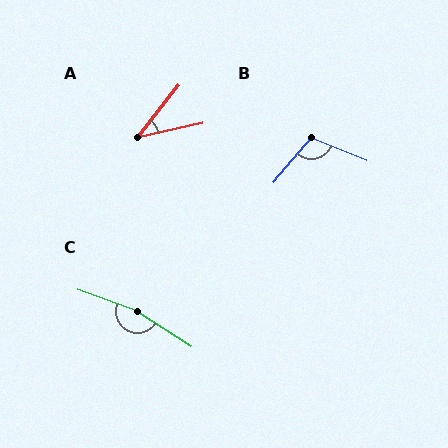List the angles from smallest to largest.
A (39°), B (109°), C (167°).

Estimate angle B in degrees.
Approximately 109 degrees.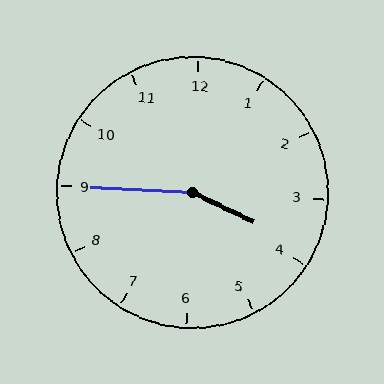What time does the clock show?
3:45.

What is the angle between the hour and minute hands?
Approximately 158 degrees.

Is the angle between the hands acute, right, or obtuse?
It is obtuse.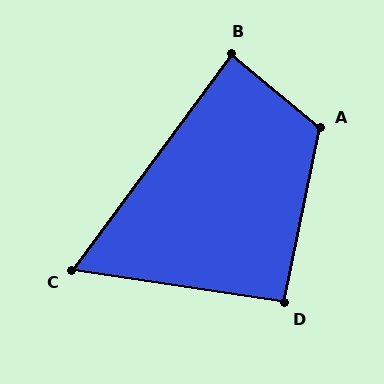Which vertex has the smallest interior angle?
C, at approximately 62 degrees.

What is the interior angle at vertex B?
Approximately 87 degrees (approximately right).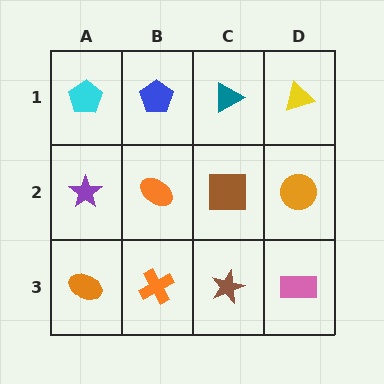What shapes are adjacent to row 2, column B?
A blue pentagon (row 1, column B), an orange cross (row 3, column B), a purple star (row 2, column A), a brown square (row 2, column C).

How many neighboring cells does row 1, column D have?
2.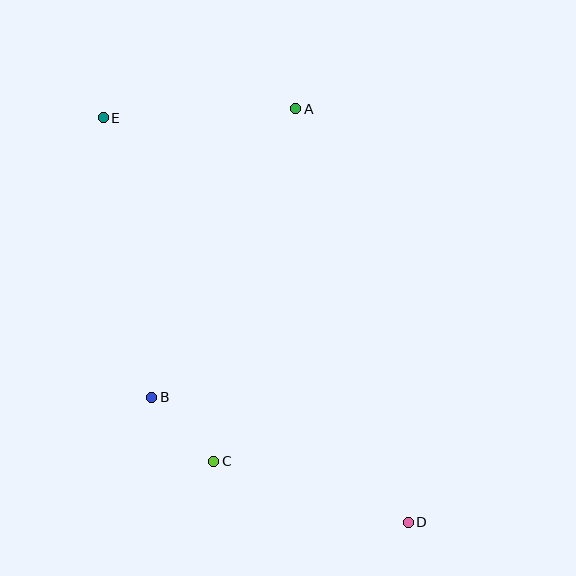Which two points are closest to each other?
Points B and C are closest to each other.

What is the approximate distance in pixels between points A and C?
The distance between A and C is approximately 362 pixels.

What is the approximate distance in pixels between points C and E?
The distance between C and E is approximately 361 pixels.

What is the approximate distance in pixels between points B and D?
The distance between B and D is approximately 285 pixels.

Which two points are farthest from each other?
Points D and E are farthest from each other.